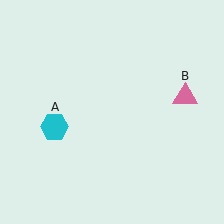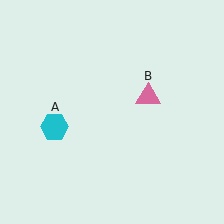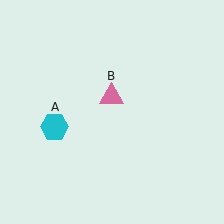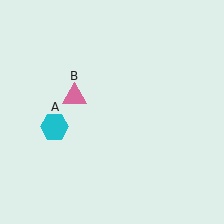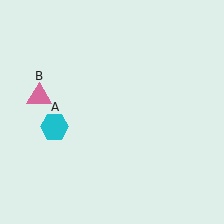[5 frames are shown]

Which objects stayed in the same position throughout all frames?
Cyan hexagon (object A) remained stationary.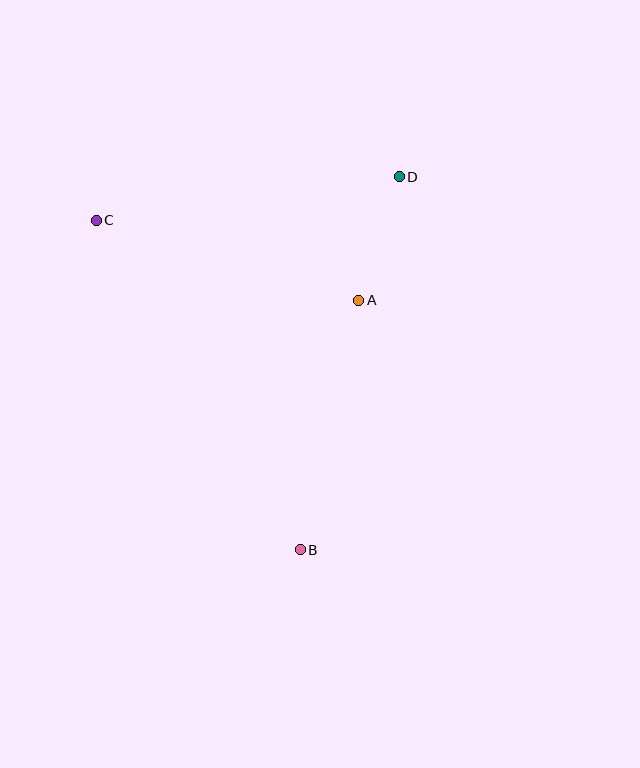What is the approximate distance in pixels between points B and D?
The distance between B and D is approximately 386 pixels.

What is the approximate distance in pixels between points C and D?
The distance between C and D is approximately 306 pixels.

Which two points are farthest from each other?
Points B and C are farthest from each other.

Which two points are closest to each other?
Points A and D are closest to each other.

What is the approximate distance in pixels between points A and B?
The distance between A and B is approximately 257 pixels.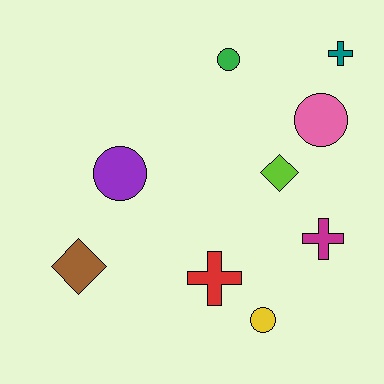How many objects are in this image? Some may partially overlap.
There are 9 objects.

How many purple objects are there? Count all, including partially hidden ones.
There is 1 purple object.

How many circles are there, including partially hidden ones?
There are 4 circles.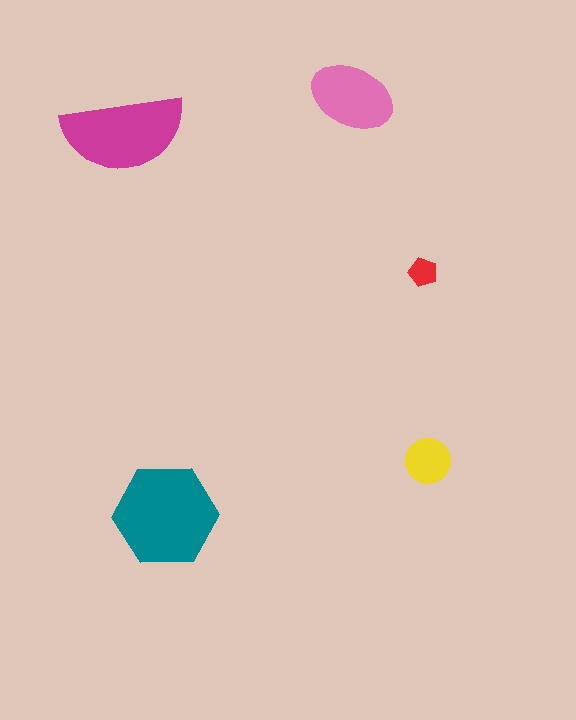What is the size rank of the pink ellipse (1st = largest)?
3rd.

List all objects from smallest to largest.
The red pentagon, the yellow circle, the pink ellipse, the magenta semicircle, the teal hexagon.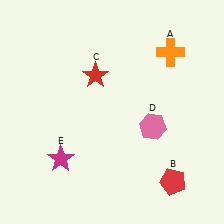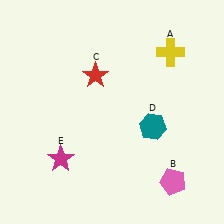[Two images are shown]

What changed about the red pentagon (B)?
In Image 1, B is red. In Image 2, it changed to pink.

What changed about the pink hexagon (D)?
In Image 1, D is pink. In Image 2, it changed to teal.